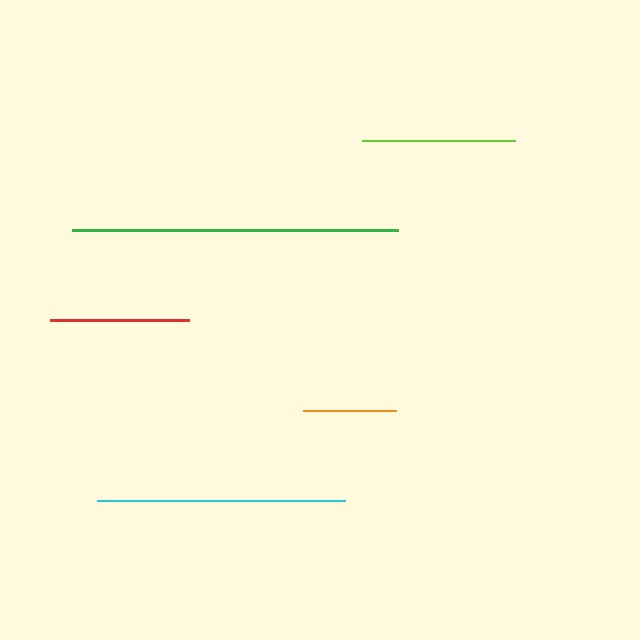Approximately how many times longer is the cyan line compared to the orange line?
The cyan line is approximately 2.7 times the length of the orange line.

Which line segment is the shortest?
The orange line is the shortest at approximately 93 pixels.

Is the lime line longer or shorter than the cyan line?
The cyan line is longer than the lime line.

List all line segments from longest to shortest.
From longest to shortest: green, cyan, lime, red, orange.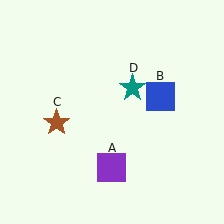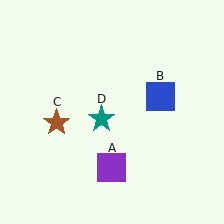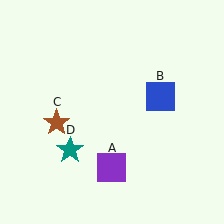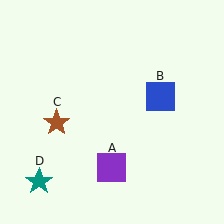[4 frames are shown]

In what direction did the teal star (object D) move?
The teal star (object D) moved down and to the left.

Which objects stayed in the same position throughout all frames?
Purple square (object A) and blue square (object B) and brown star (object C) remained stationary.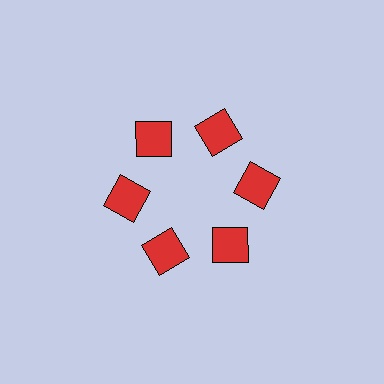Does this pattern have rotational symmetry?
Yes, this pattern has 6-fold rotational symmetry. It looks the same after rotating 60 degrees around the center.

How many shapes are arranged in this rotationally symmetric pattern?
There are 6 shapes, arranged in 6 groups of 1.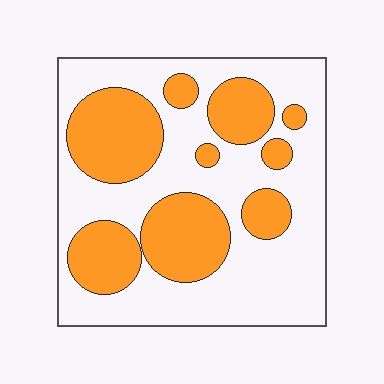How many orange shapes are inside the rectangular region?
9.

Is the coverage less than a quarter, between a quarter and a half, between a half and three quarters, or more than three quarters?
Between a quarter and a half.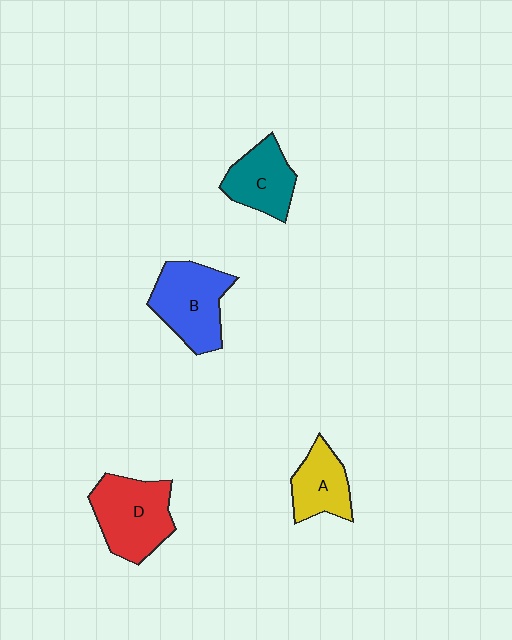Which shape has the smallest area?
Shape A (yellow).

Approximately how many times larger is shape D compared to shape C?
Approximately 1.4 times.